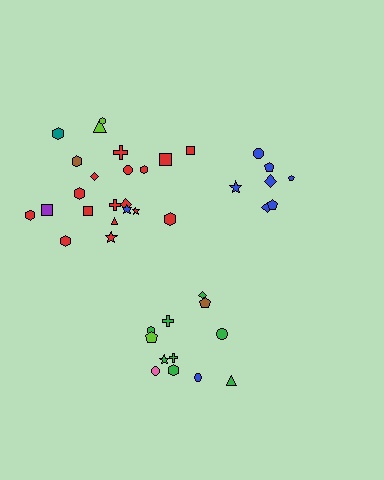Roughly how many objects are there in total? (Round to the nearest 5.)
Roughly 40 objects in total.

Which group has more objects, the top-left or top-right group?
The top-left group.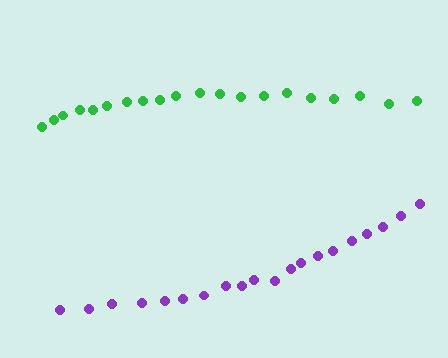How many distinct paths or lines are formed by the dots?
There are 2 distinct paths.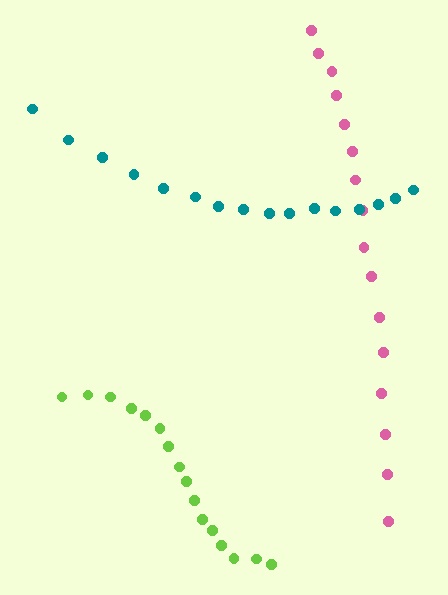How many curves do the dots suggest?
There are 3 distinct paths.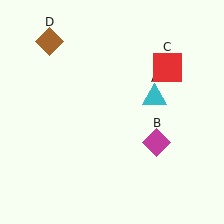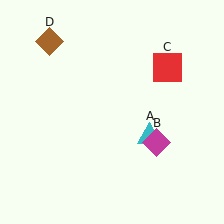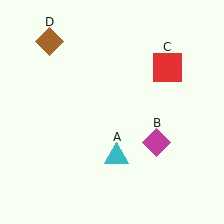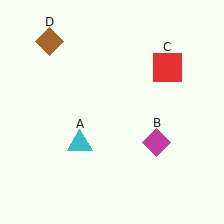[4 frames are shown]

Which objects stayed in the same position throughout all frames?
Magenta diamond (object B) and red square (object C) and brown diamond (object D) remained stationary.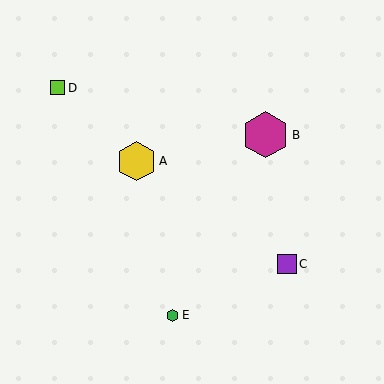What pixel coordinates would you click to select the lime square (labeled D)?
Click at (58, 88) to select the lime square D.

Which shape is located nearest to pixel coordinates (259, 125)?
The magenta hexagon (labeled B) at (266, 135) is nearest to that location.